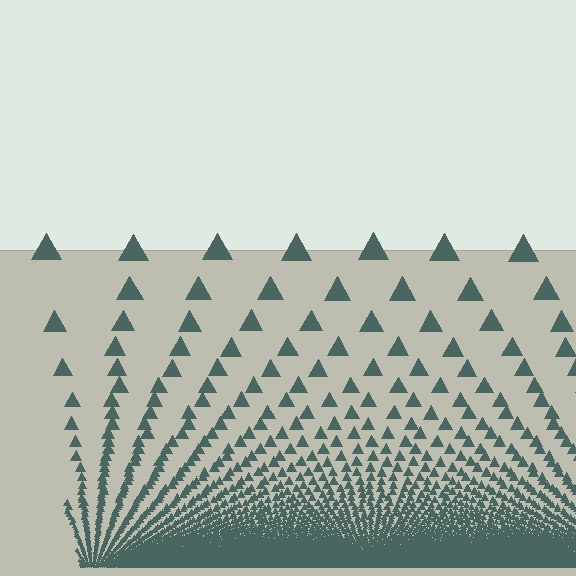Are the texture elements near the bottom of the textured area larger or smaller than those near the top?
Smaller. The gradient is inverted — elements near the bottom are smaller and denser.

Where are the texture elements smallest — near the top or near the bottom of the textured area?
Near the bottom.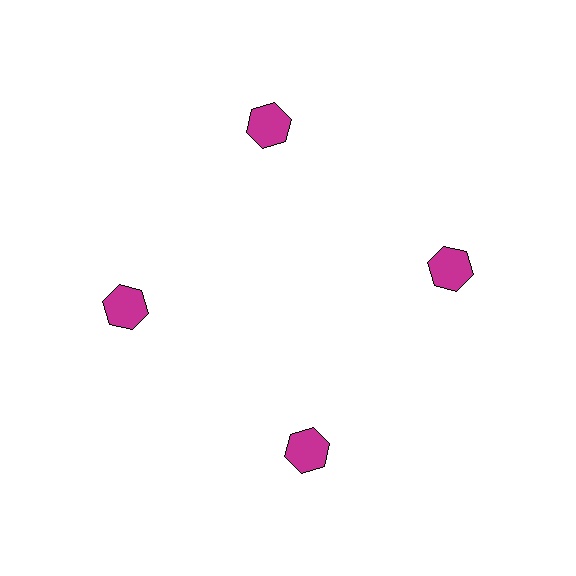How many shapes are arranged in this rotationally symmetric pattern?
There are 4 shapes, arranged in 4 groups of 1.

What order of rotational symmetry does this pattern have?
This pattern has 4-fold rotational symmetry.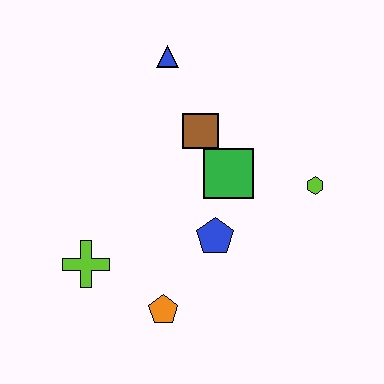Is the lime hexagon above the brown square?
No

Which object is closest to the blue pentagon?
The green square is closest to the blue pentagon.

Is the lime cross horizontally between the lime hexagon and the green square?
No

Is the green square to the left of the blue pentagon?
No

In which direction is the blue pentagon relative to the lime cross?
The blue pentagon is to the right of the lime cross.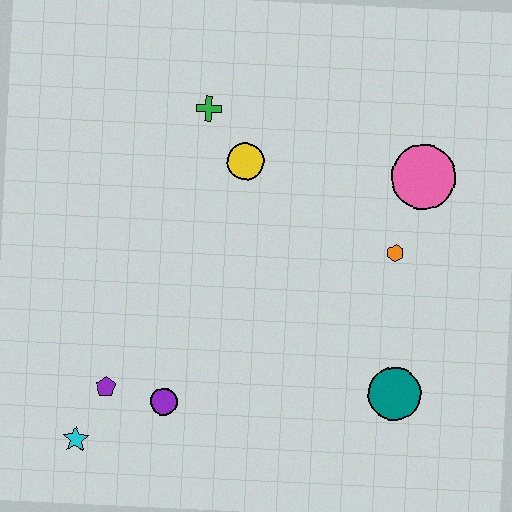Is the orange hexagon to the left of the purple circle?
No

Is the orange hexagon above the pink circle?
No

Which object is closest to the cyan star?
The purple pentagon is closest to the cyan star.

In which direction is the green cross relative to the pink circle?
The green cross is to the left of the pink circle.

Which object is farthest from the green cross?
The cyan star is farthest from the green cross.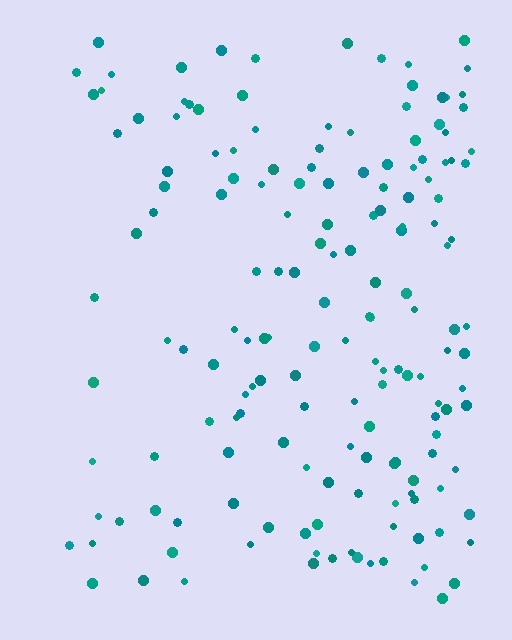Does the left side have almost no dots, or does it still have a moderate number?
Still a moderate number, just noticeably fewer than the right.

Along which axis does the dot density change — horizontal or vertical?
Horizontal.